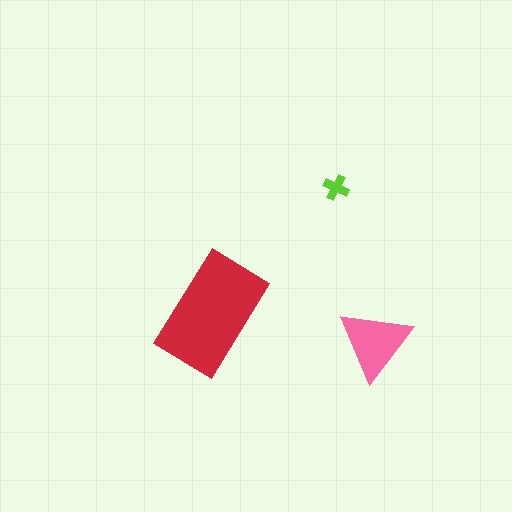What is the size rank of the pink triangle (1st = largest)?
2nd.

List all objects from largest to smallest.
The red rectangle, the pink triangle, the lime cross.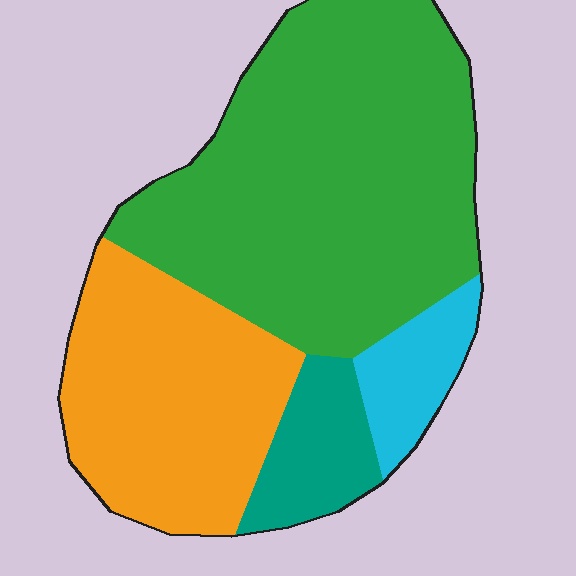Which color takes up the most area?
Green, at roughly 55%.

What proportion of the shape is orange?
Orange covers around 30% of the shape.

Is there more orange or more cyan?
Orange.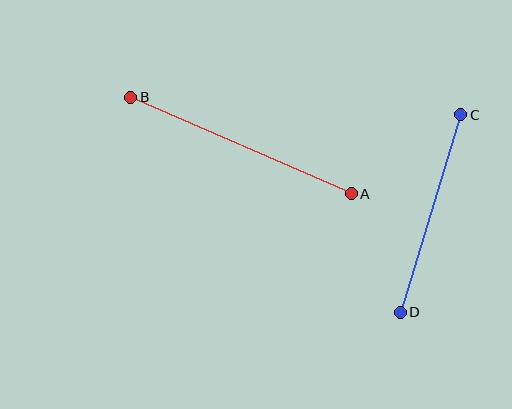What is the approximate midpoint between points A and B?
The midpoint is at approximately (241, 145) pixels.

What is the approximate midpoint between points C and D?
The midpoint is at approximately (430, 213) pixels.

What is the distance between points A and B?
The distance is approximately 241 pixels.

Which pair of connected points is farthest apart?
Points A and B are farthest apart.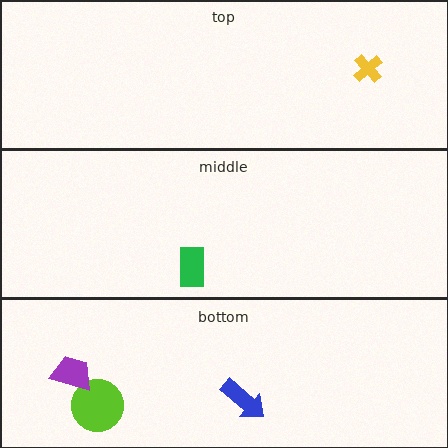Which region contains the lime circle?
The bottom region.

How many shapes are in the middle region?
1.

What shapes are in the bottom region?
The blue arrow, the lime circle, the purple trapezoid.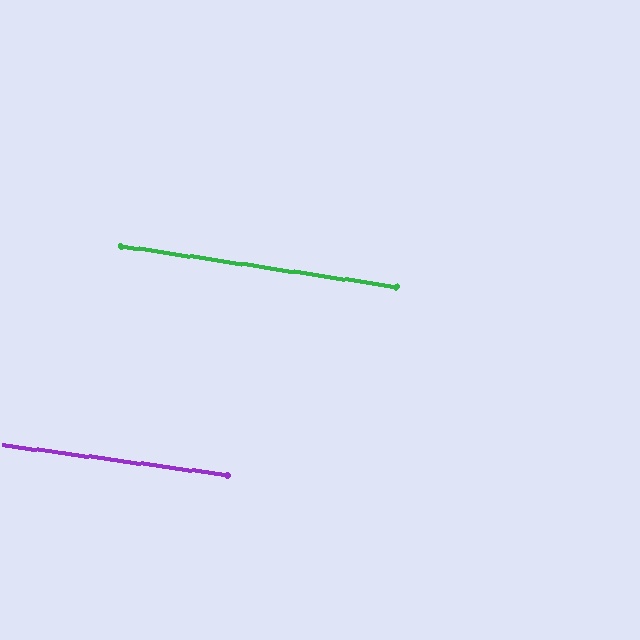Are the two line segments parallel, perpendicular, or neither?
Parallel — their directions differ by only 0.8°.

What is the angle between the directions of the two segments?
Approximately 1 degree.